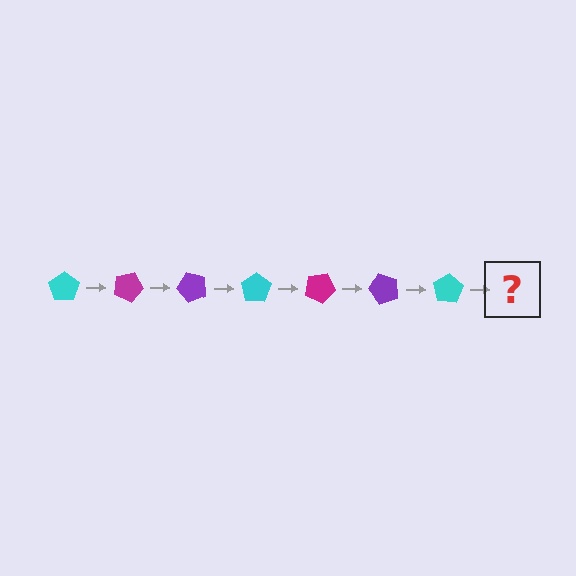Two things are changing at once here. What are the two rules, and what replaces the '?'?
The two rules are that it rotates 25 degrees each step and the color cycles through cyan, magenta, and purple. The '?' should be a magenta pentagon, rotated 175 degrees from the start.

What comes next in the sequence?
The next element should be a magenta pentagon, rotated 175 degrees from the start.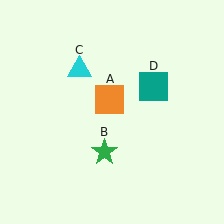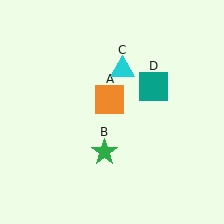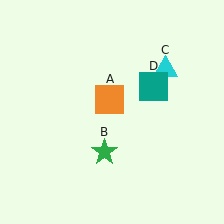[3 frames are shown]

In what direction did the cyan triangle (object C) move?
The cyan triangle (object C) moved right.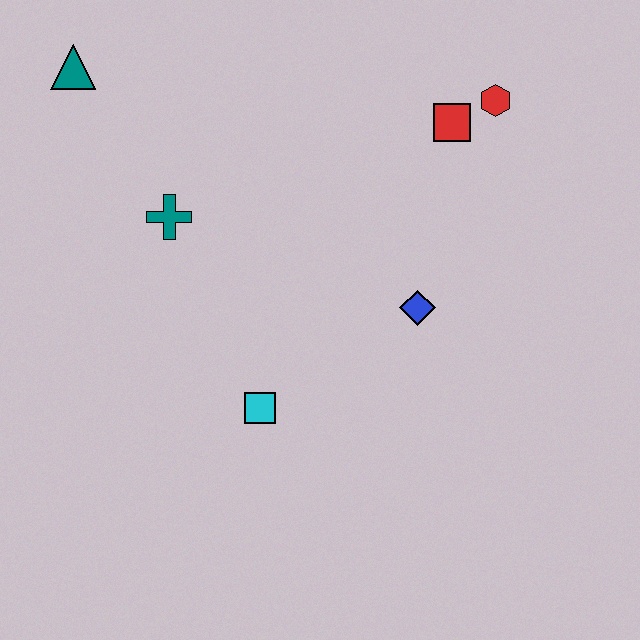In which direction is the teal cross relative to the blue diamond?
The teal cross is to the left of the blue diamond.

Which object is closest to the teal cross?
The teal triangle is closest to the teal cross.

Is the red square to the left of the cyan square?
No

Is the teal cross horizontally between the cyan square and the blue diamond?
No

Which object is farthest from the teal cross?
The red hexagon is farthest from the teal cross.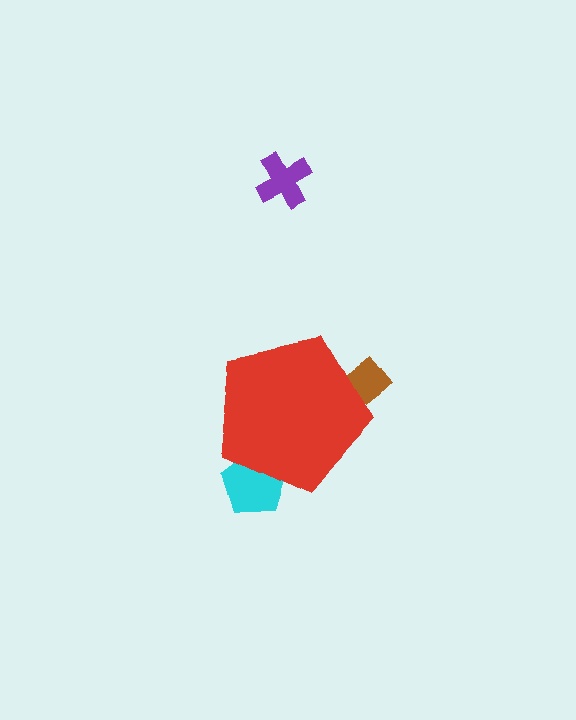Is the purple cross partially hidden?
No, the purple cross is fully visible.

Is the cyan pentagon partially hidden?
Yes, the cyan pentagon is partially hidden behind the red pentagon.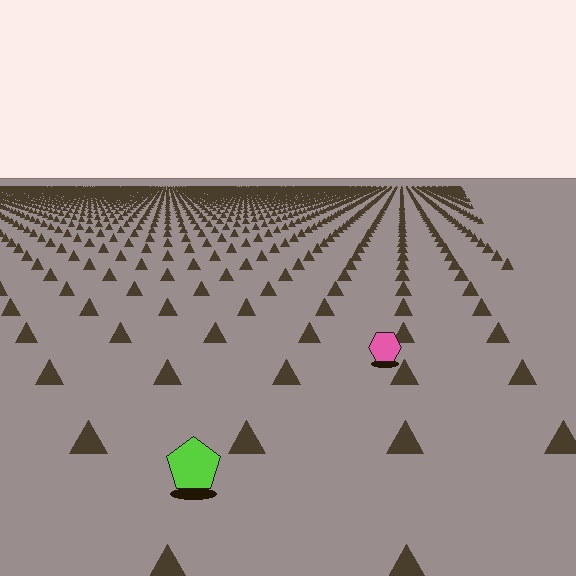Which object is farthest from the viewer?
The pink hexagon is farthest from the viewer. It appears smaller and the ground texture around it is denser.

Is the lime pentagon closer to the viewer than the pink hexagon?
Yes. The lime pentagon is closer — you can tell from the texture gradient: the ground texture is coarser near it.